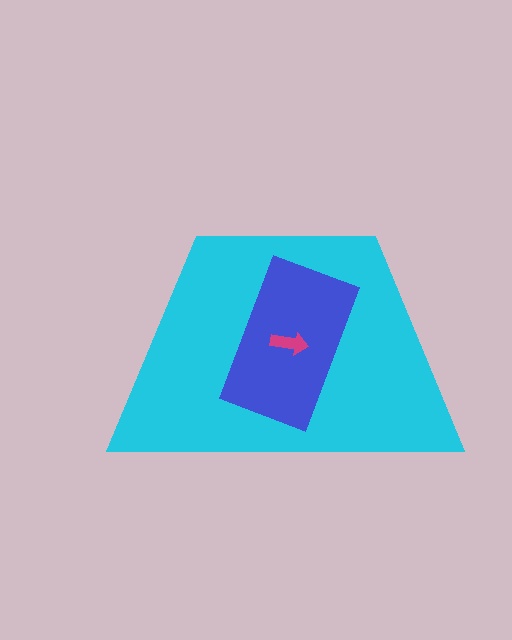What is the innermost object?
The magenta arrow.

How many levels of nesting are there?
3.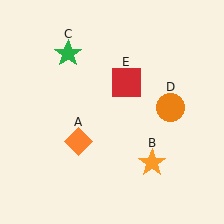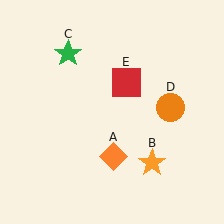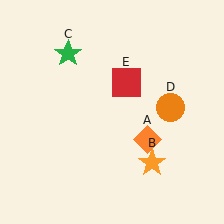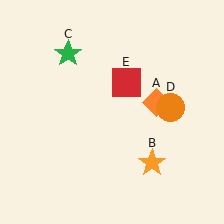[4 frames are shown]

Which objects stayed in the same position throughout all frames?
Orange star (object B) and green star (object C) and orange circle (object D) and red square (object E) remained stationary.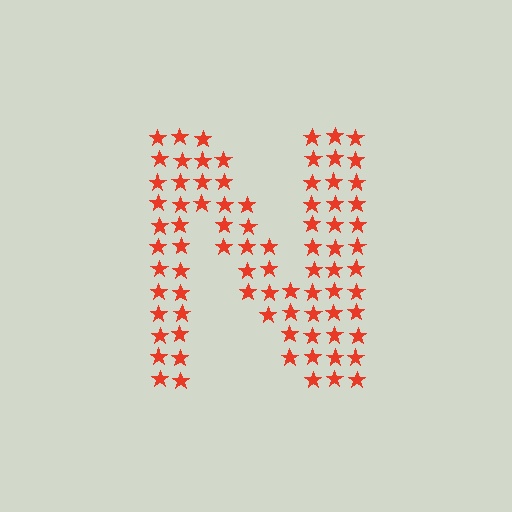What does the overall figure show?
The overall figure shows the letter N.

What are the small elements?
The small elements are stars.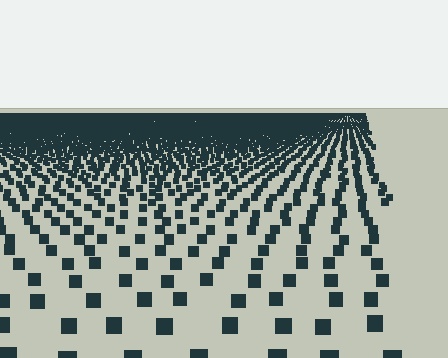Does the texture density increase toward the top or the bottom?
Density increases toward the top.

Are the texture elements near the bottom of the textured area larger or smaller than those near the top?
Larger. Near the bottom, elements are closer to the viewer and appear at a bigger on-screen size.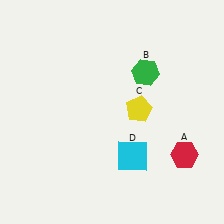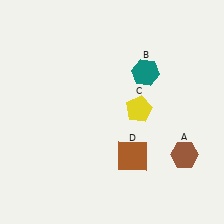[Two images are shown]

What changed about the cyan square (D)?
In Image 1, D is cyan. In Image 2, it changed to brown.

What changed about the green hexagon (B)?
In Image 1, B is green. In Image 2, it changed to teal.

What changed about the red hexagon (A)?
In Image 1, A is red. In Image 2, it changed to brown.